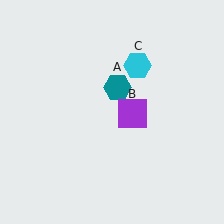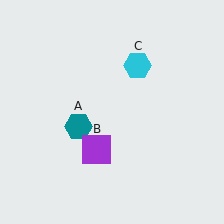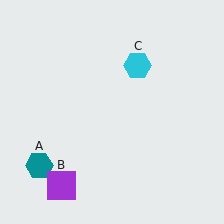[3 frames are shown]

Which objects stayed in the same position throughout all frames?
Cyan hexagon (object C) remained stationary.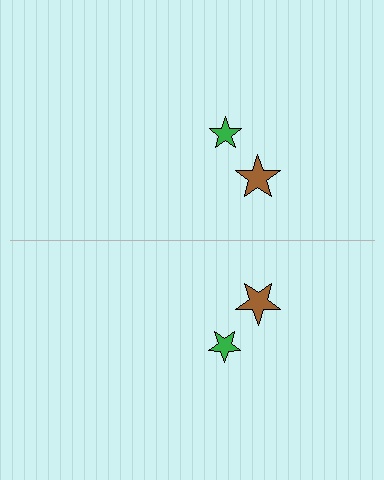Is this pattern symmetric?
Yes, this pattern has bilateral (reflection) symmetry.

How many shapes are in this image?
There are 4 shapes in this image.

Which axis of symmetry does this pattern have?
The pattern has a horizontal axis of symmetry running through the center of the image.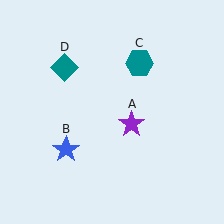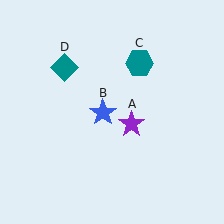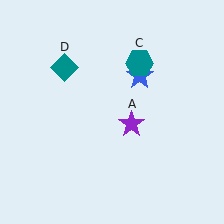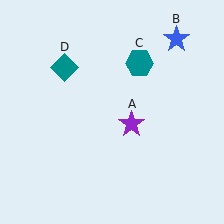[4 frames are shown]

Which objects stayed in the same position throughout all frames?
Purple star (object A) and teal hexagon (object C) and teal diamond (object D) remained stationary.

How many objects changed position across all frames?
1 object changed position: blue star (object B).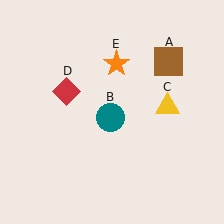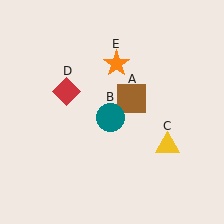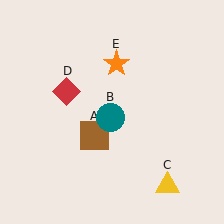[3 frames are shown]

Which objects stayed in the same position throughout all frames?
Teal circle (object B) and red diamond (object D) and orange star (object E) remained stationary.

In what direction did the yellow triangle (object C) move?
The yellow triangle (object C) moved down.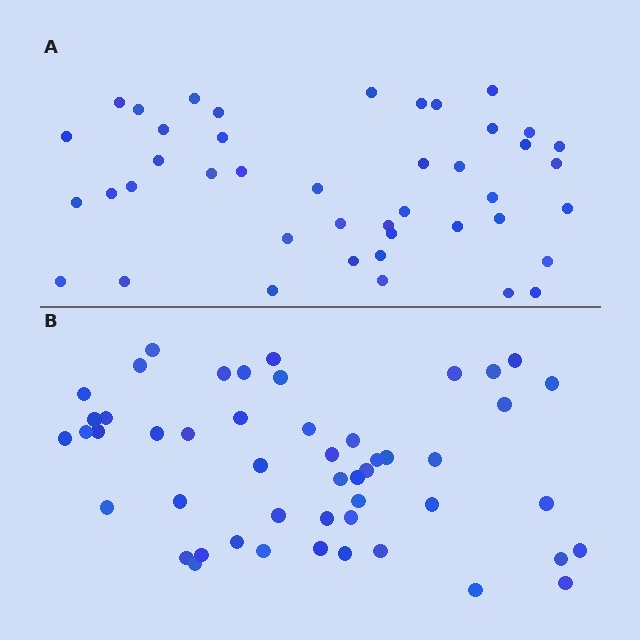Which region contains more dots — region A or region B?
Region B (the bottom region) has more dots.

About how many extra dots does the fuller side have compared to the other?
Region B has roughly 8 or so more dots than region A.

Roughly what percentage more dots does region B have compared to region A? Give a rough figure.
About 15% more.